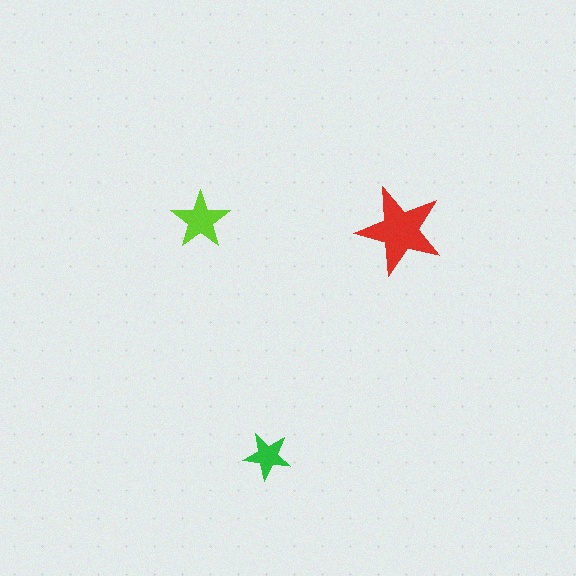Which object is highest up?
The lime star is topmost.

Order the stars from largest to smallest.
the red one, the lime one, the green one.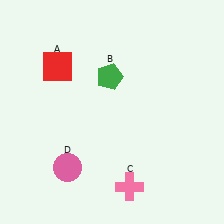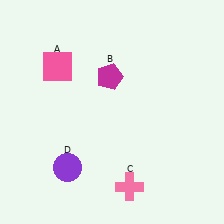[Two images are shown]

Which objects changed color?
A changed from red to pink. B changed from green to magenta. D changed from pink to purple.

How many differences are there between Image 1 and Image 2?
There are 3 differences between the two images.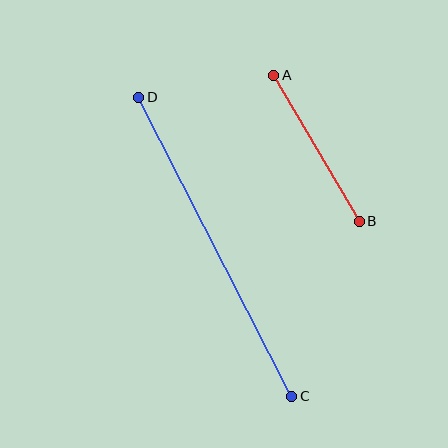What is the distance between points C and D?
The distance is approximately 336 pixels.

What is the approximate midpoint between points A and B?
The midpoint is at approximately (317, 148) pixels.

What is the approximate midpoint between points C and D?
The midpoint is at approximately (215, 247) pixels.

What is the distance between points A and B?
The distance is approximately 169 pixels.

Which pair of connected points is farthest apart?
Points C and D are farthest apart.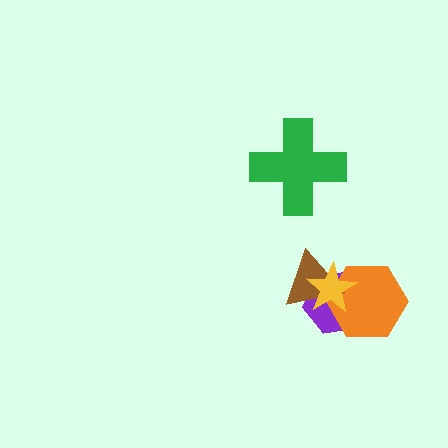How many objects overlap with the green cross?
0 objects overlap with the green cross.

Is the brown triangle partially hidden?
Yes, it is partially covered by another shape.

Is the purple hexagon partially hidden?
Yes, it is partially covered by another shape.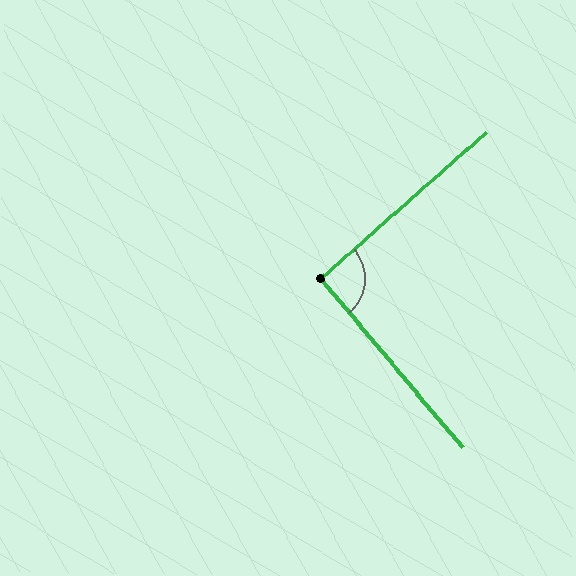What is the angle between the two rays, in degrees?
Approximately 92 degrees.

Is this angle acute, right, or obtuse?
It is approximately a right angle.